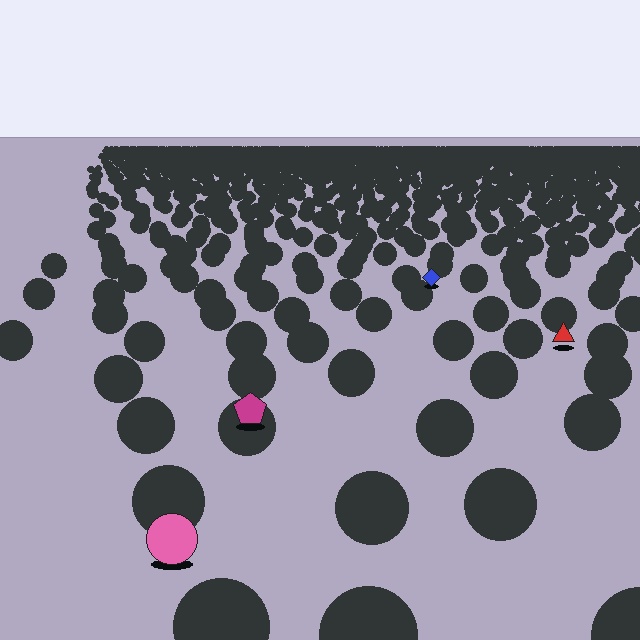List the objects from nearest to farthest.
From nearest to farthest: the pink circle, the magenta pentagon, the red triangle, the blue diamond.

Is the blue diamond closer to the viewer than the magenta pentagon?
No. The magenta pentagon is closer — you can tell from the texture gradient: the ground texture is coarser near it.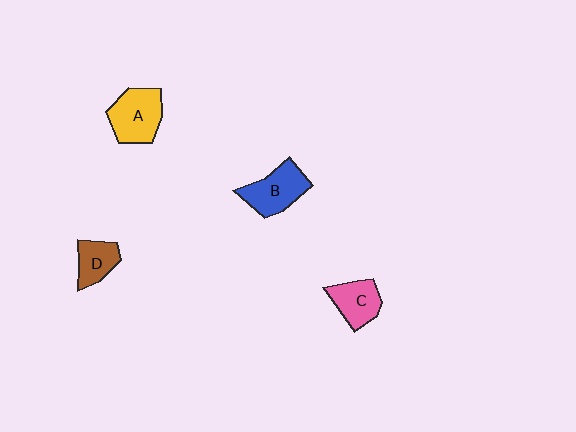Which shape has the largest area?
Shape A (yellow).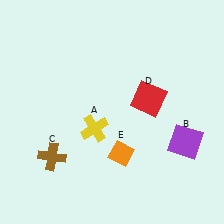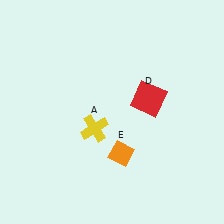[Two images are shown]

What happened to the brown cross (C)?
The brown cross (C) was removed in Image 2. It was in the bottom-left area of Image 1.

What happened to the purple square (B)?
The purple square (B) was removed in Image 2. It was in the bottom-right area of Image 1.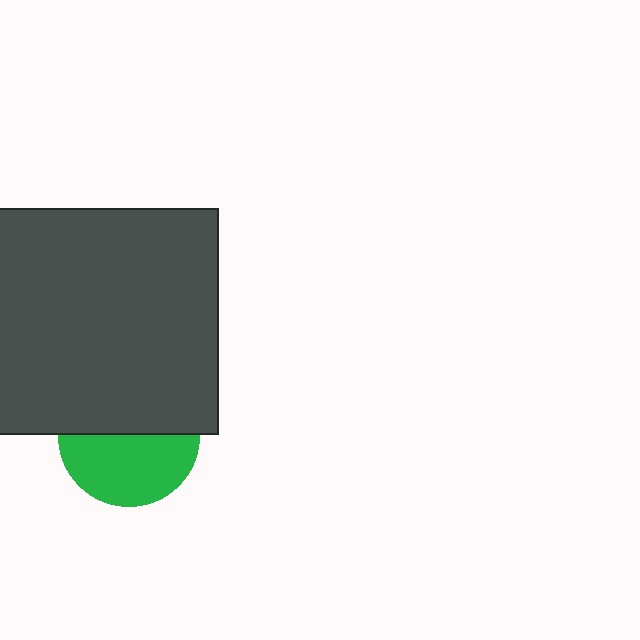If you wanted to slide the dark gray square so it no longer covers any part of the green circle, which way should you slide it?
Slide it up — that is the most direct way to separate the two shapes.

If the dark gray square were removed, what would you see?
You would see the complete green circle.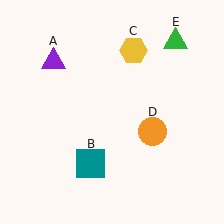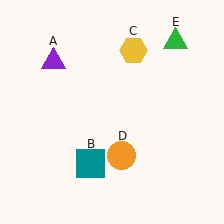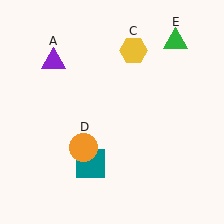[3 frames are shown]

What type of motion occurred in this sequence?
The orange circle (object D) rotated clockwise around the center of the scene.